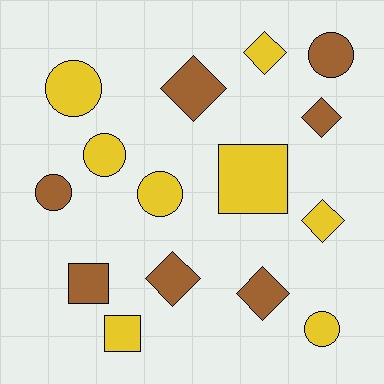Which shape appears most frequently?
Diamond, with 6 objects.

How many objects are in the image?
There are 15 objects.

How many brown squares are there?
There is 1 brown square.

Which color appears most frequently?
Yellow, with 8 objects.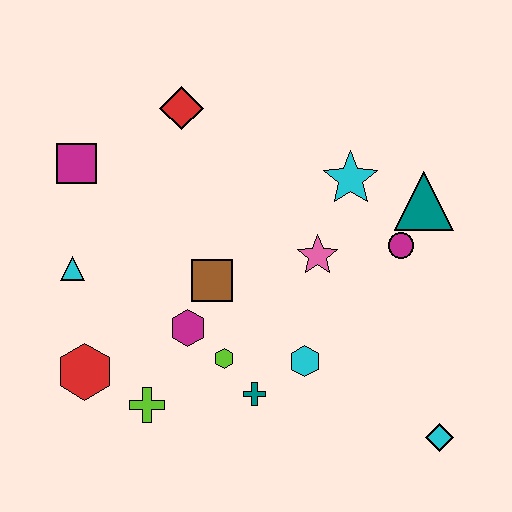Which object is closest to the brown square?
The magenta hexagon is closest to the brown square.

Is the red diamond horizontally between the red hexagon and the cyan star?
Yes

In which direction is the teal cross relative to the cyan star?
The teal cross is below the cyan star.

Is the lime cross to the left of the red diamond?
Yes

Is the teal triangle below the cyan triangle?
No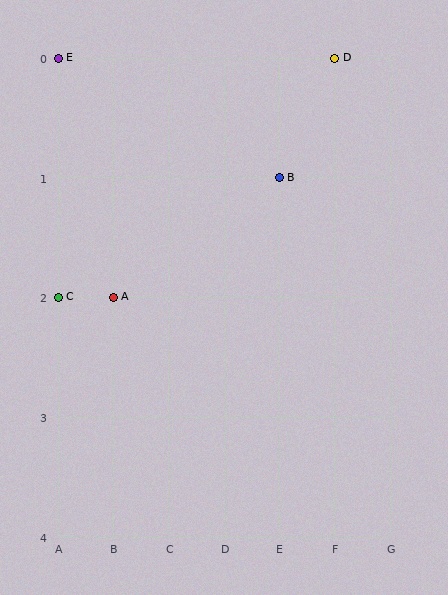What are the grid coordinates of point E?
Point E is at grid coordinates (A, 0).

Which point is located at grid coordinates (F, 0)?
Point D is at (F, 0).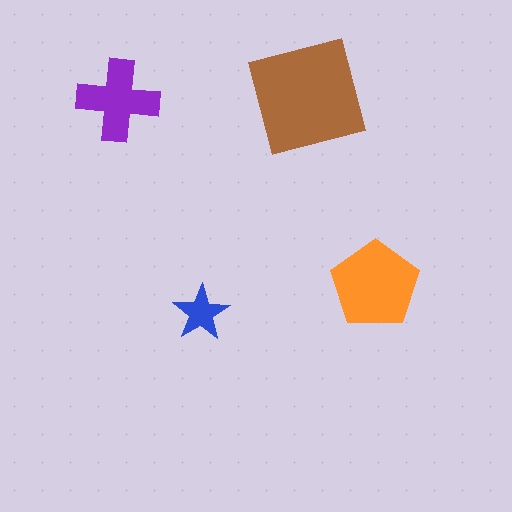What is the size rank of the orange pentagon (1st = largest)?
2nd.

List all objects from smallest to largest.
The blue star, the purple cross, the orange pentagon, the brown square.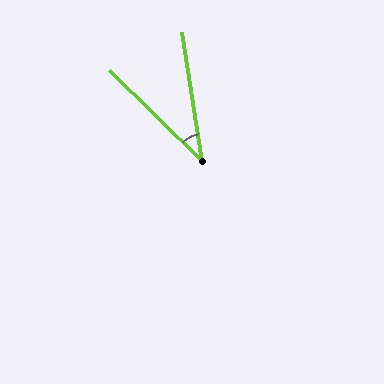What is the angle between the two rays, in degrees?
Approximately 37 degrees.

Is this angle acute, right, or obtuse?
It is acute.